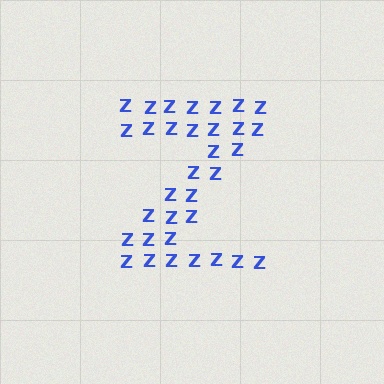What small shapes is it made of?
It is made of small letter Z's.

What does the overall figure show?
The overall figure shows the letter Z.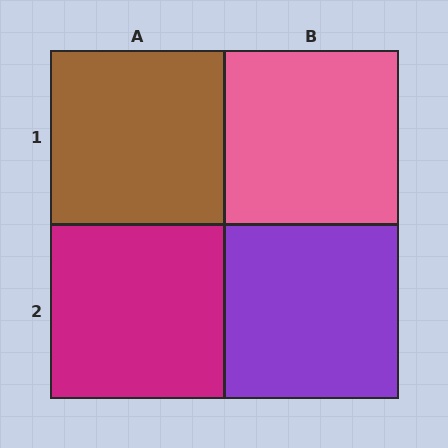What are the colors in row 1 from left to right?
Brown, pink.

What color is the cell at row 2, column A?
Magenta.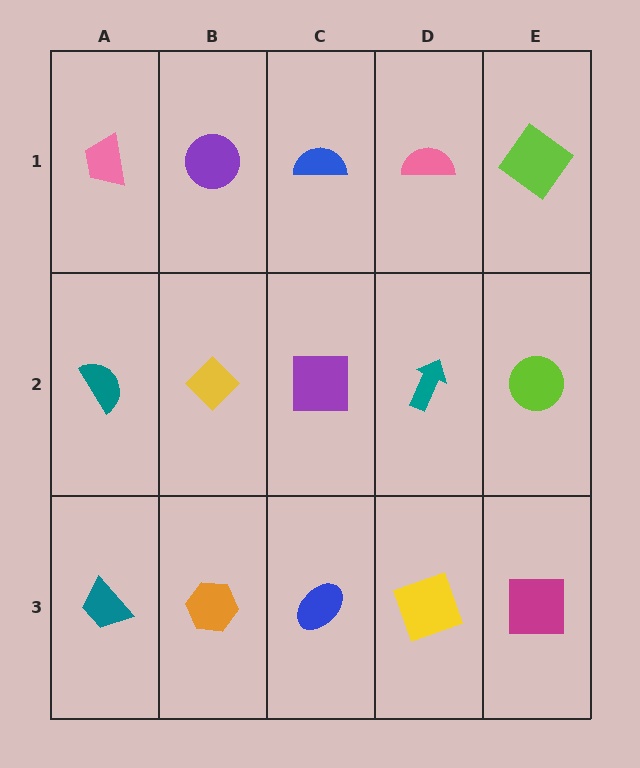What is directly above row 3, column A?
A teal semicircle.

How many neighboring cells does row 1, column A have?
2.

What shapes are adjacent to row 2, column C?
A blue semicircle (row 1, column C), a blue ellipse (row 3, column C), a yellow diamond (row 2, column B), a teal arrow (row 2, column D).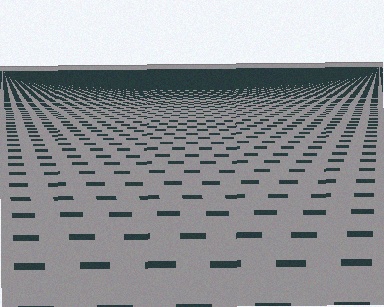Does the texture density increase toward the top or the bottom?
Density increases toward the top.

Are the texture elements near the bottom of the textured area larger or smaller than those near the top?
Larger. Near the bottom, elements are closer to the viewer and appear at a bigger on-screen size.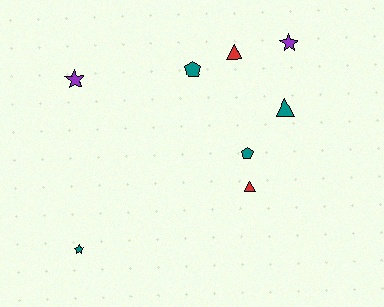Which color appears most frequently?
Teal, with 4 objects.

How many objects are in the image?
There are 8 objects.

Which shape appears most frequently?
Triangle, with 3 objects.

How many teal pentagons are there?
There are 2 teal pentagons.